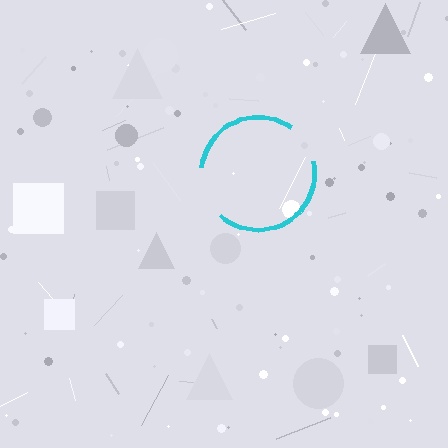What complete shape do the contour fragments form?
The contour fragments form a circle.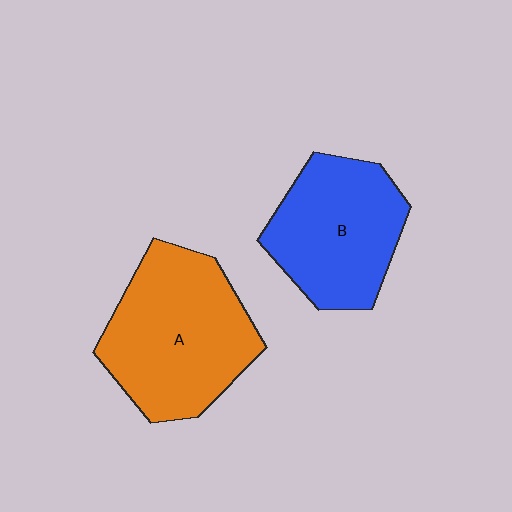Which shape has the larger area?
Shape A (orange).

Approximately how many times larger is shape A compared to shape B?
Approximately 1.2 times.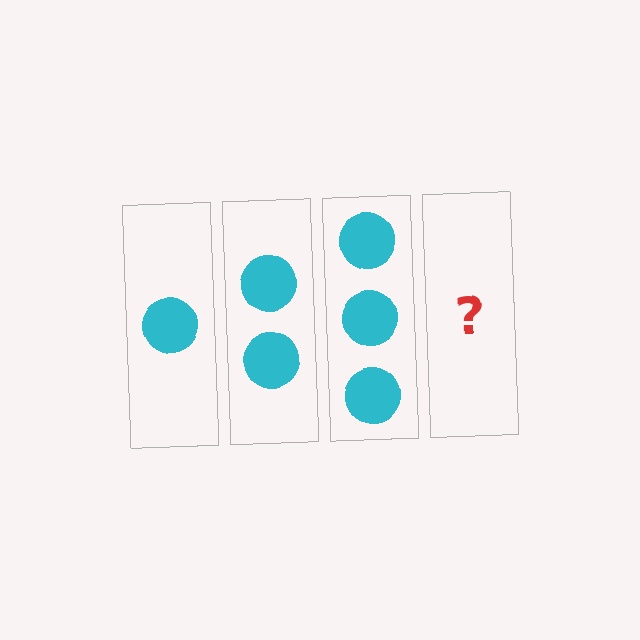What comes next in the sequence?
The next element should be 4 circles.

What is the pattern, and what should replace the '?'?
The pattern is that each step adds one more circle. The '?' should be 4 circles.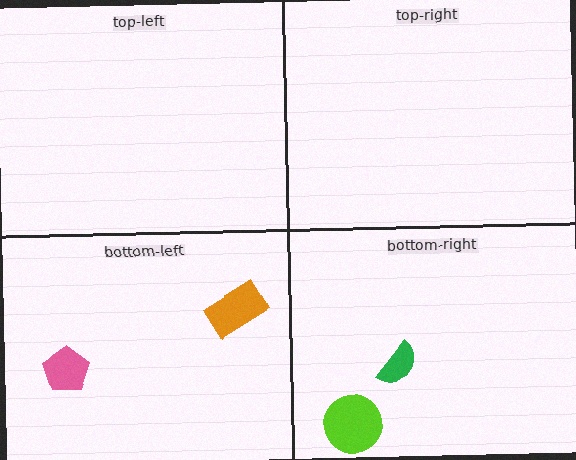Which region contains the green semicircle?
The bottom-right region.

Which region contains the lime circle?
The bottom-right region.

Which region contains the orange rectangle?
The bottom-left region.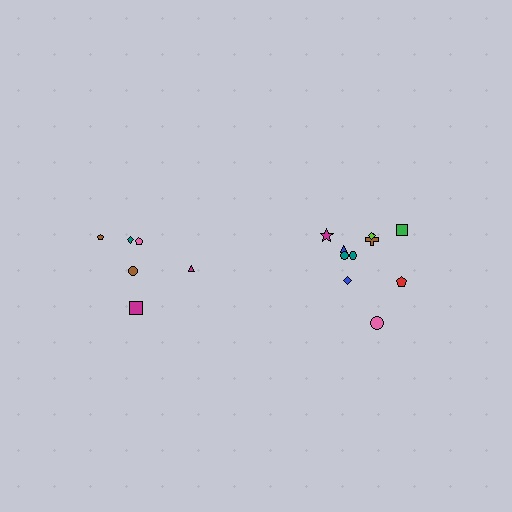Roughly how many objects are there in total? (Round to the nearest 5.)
Roughly 15 objects in total.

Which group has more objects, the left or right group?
The right group.